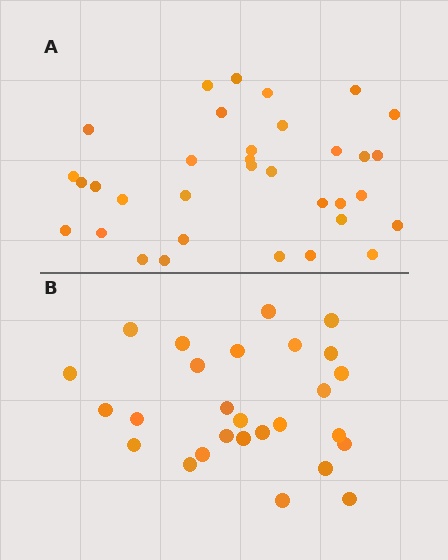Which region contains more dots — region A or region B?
Region A (the top region) has more dots.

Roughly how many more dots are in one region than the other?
Region A has roughly 8 or so more dots than region B.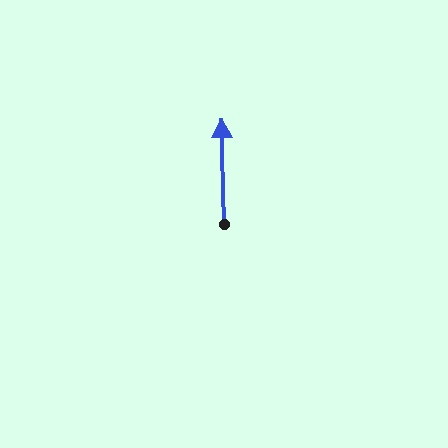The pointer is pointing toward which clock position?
Roughly 12 o'clock.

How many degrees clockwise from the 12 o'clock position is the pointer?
Approximately 359 degrees.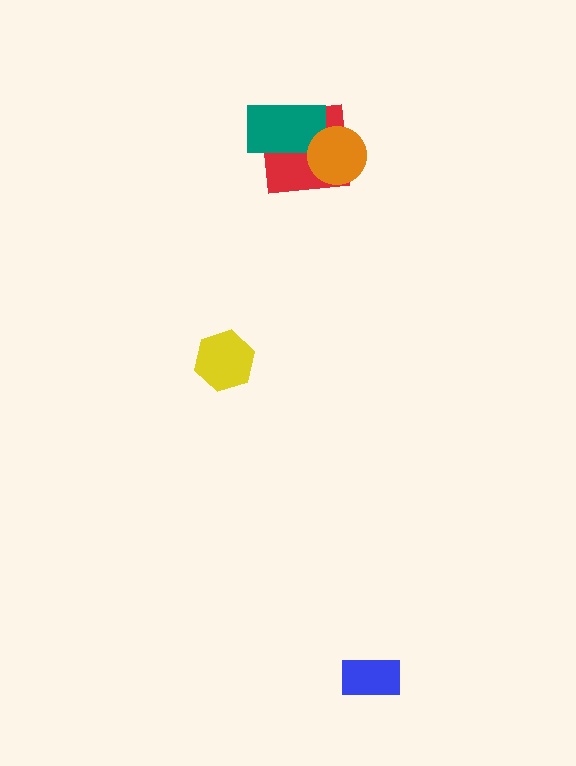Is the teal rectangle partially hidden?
Yes, it is partially covered by another shape.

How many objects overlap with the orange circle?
2 objects overlap with the orange circle.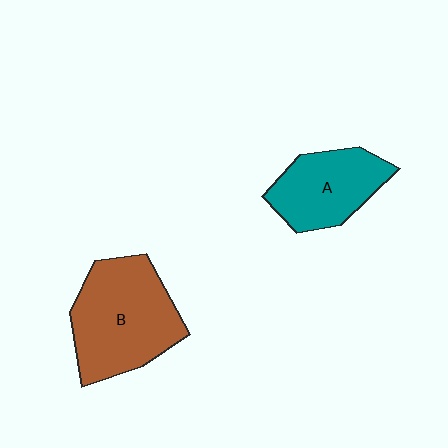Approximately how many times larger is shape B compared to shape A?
Approximately 1.4 times.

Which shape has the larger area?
Shape B (brown).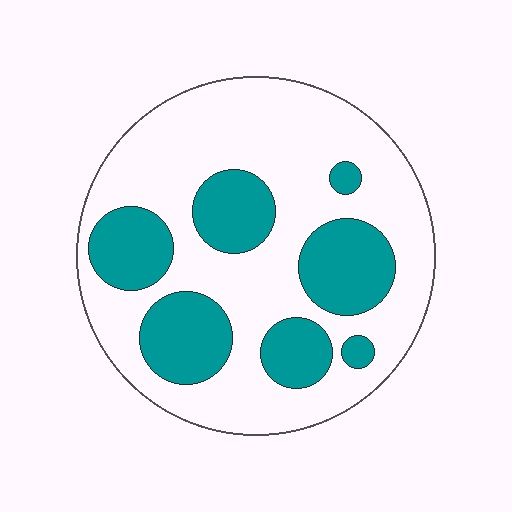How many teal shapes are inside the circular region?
7.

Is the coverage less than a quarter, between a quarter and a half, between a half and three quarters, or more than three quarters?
Between a quarter and a half.